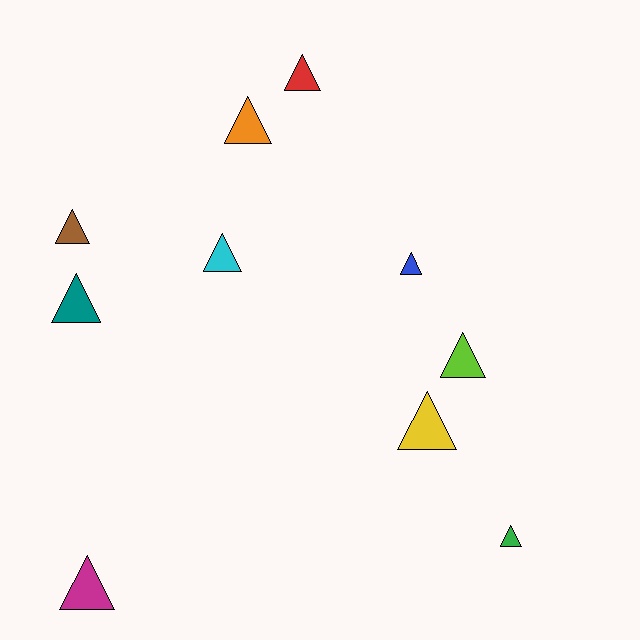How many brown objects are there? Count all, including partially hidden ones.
There is 1 brown object.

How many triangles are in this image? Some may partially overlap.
There are 10 triangles.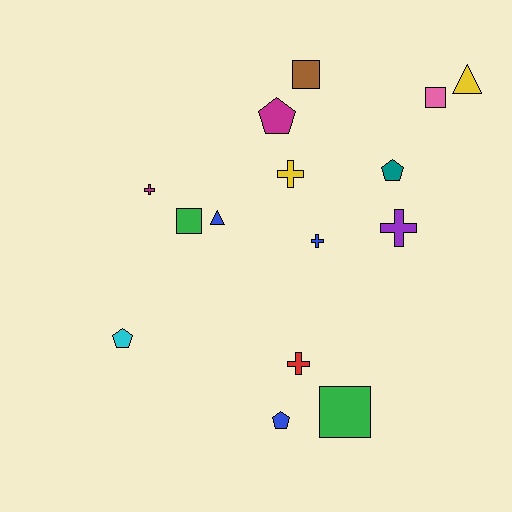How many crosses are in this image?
There are 5 crosses.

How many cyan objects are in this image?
There is 1 cyan object.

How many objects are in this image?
There are 15 objects.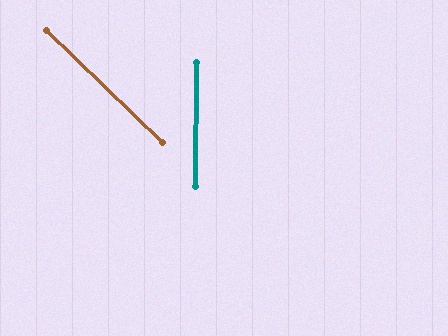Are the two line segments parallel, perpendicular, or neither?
Neither parallel nor perpendicular — they differ by about 47°.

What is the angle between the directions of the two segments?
Approximately 47 degrees.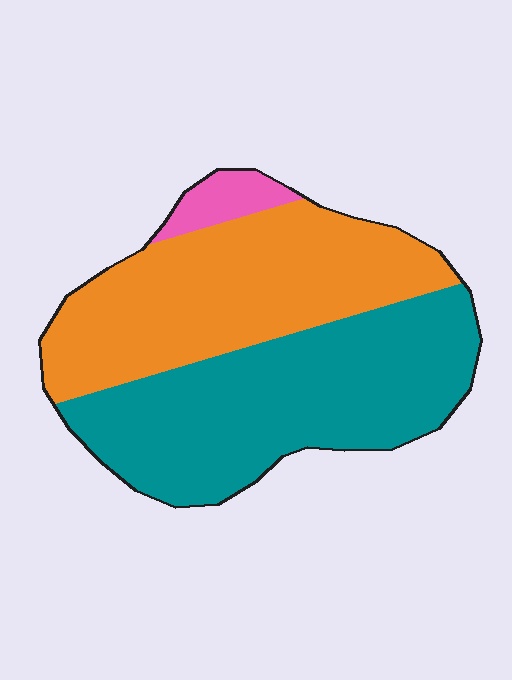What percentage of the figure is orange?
Orange covers about 45% of the figure.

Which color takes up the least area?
Pink, at roughly 5%.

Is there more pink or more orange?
Orange.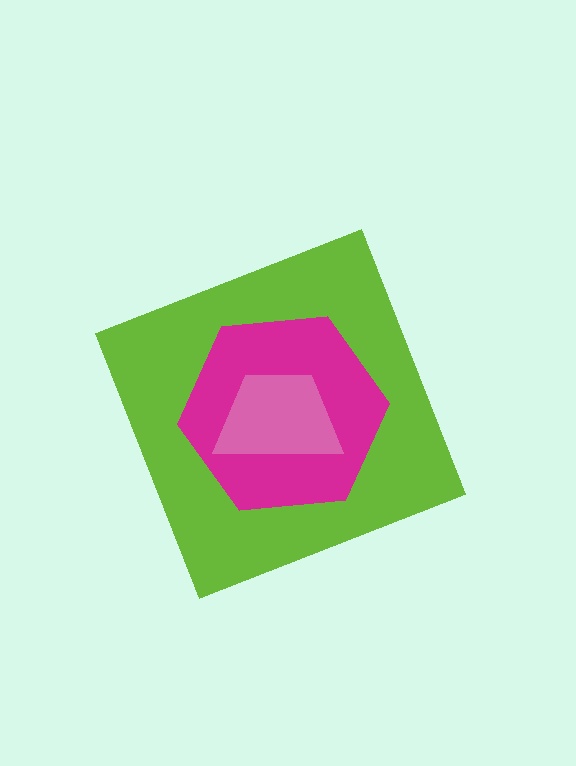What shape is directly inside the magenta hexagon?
The pink trapezoid.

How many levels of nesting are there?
3.